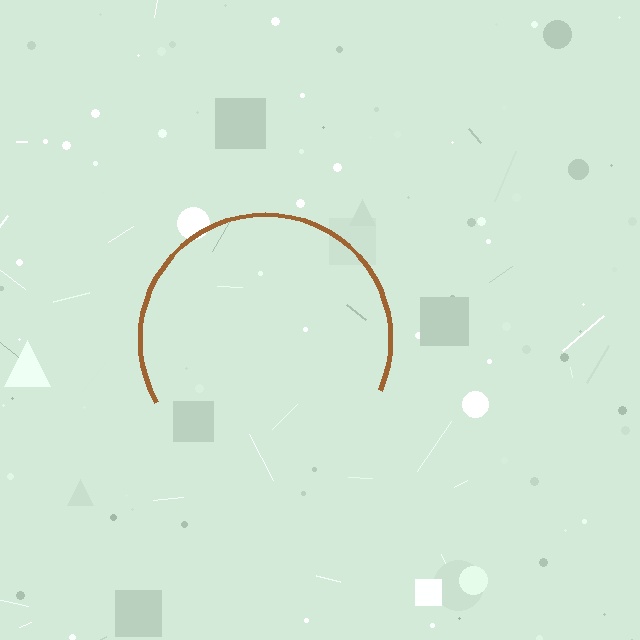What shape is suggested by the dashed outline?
The dashed outline suggests a circle.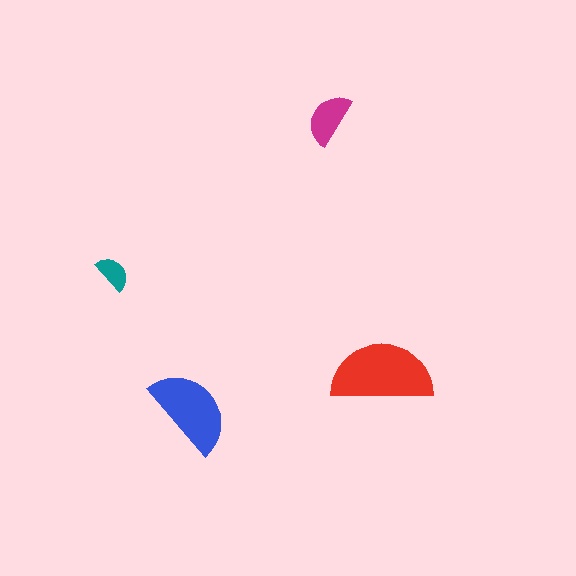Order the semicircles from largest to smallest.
the red one, the blue one, the magenta one, the teal one.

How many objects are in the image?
There are 4 objects in the image.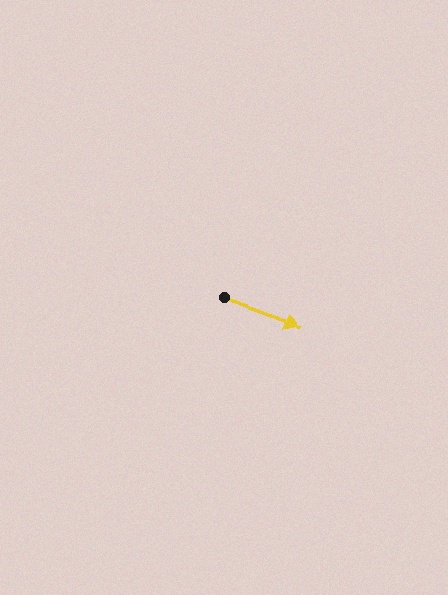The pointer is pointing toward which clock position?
Roughly 4 o'clock.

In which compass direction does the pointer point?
East.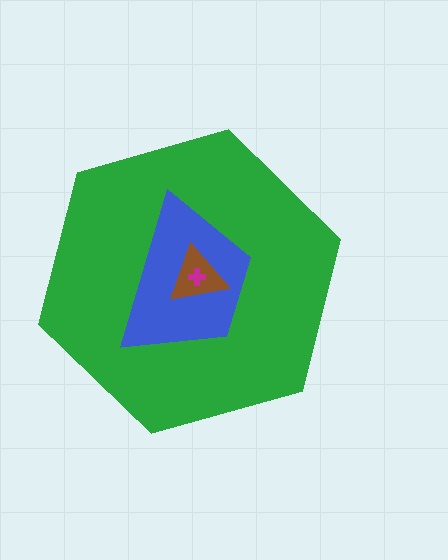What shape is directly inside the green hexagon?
The blue trapezoid.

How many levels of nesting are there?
4.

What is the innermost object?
The magenta cross.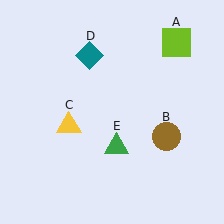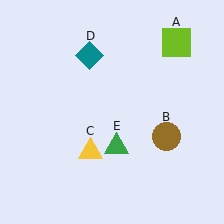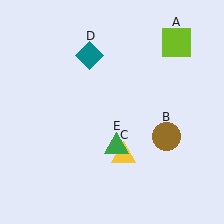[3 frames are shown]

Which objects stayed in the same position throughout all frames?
Lime square (object A) and brown circle (object B) and teal diamond (object D) and green triangle (object E) remained stationary.